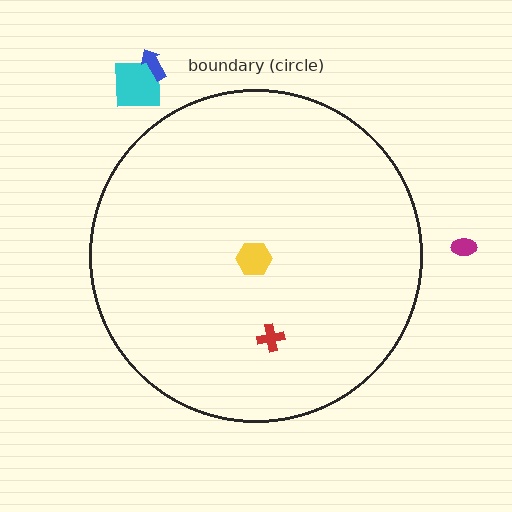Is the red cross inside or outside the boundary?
Inside.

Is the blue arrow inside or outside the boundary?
Outside.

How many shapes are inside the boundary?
2 inside, 3 outside.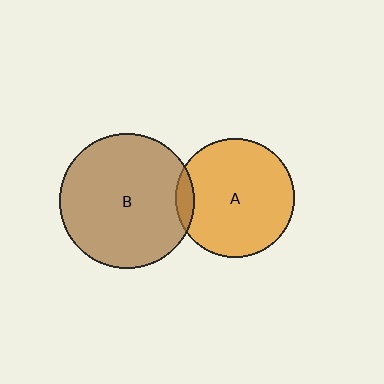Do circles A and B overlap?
Yes.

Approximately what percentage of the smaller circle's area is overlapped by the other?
Approximately 5%.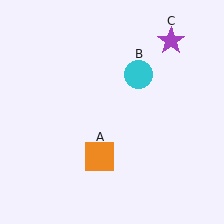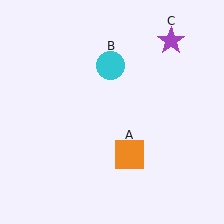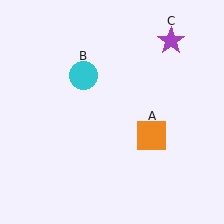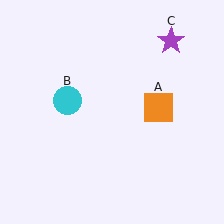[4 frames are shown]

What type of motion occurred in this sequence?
The orange square (object A), cyan circle (object B) rotated counterclockwise around the center of the scene.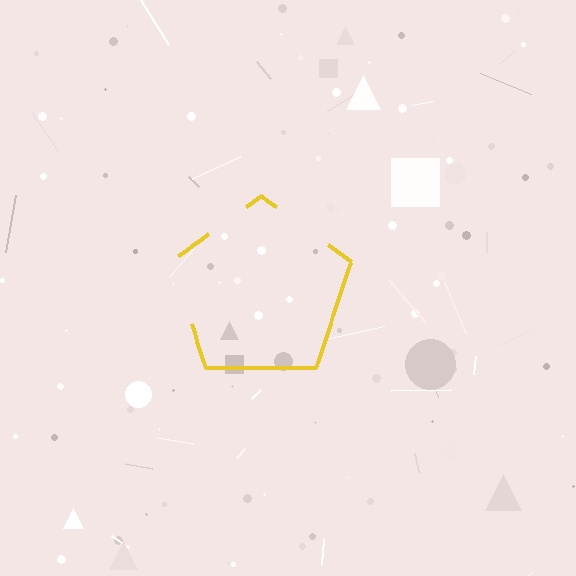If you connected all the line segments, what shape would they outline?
They would outline a pentagon.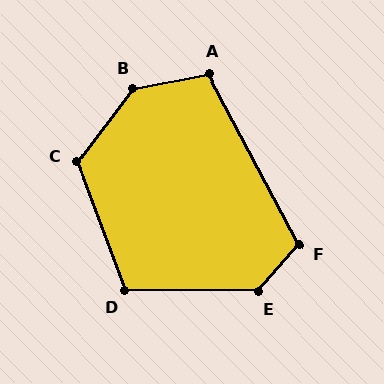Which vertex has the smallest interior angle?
A, at approximately 107 degrees.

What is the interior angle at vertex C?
Approximately 122 degrees (obtuse).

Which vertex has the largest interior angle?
B, at approximately 138 degrees.